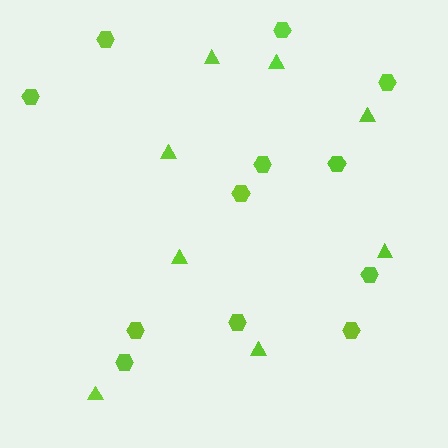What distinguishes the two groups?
There are 2 groups: one group of triangles (8) and one group of hexagons (12).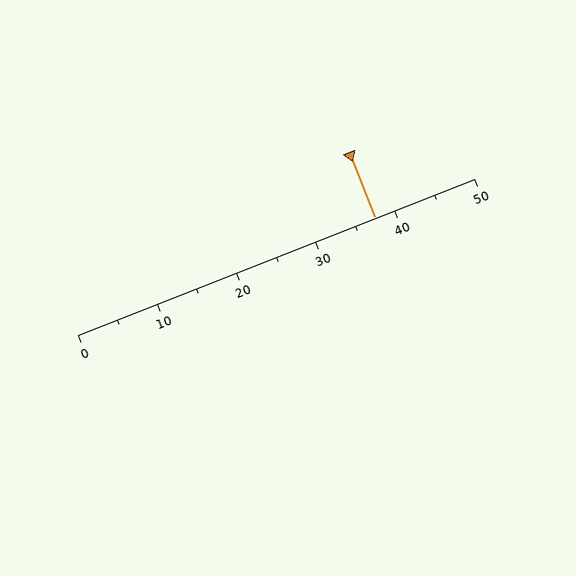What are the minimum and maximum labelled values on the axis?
The axis runs from 0 to 50.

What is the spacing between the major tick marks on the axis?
The major ticks are spaced 10 apart.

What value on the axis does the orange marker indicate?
The marker indicates approximately 37.5.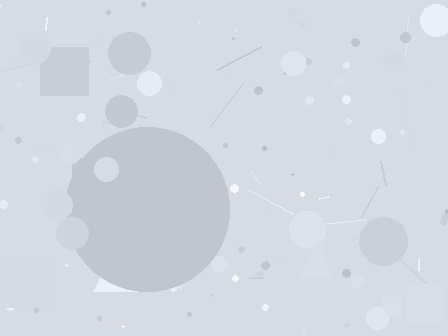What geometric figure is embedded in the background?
A circle is embedded in the background.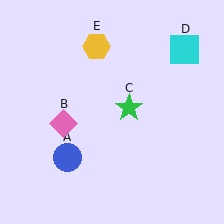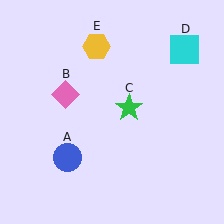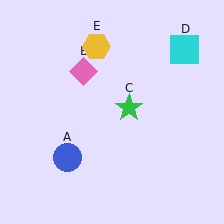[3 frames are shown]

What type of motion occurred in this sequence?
The pink diamond (object B) rotated clockwise around the center of the scene.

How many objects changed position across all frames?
1 object changed position: pink diamond (object B).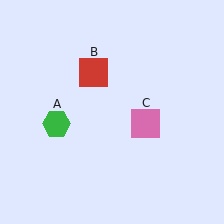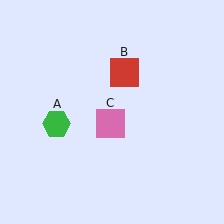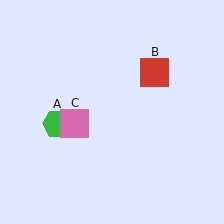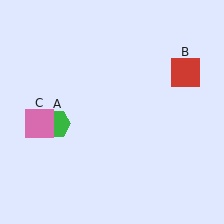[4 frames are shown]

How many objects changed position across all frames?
2 objects changed position: red square (object B), pink square (object C).